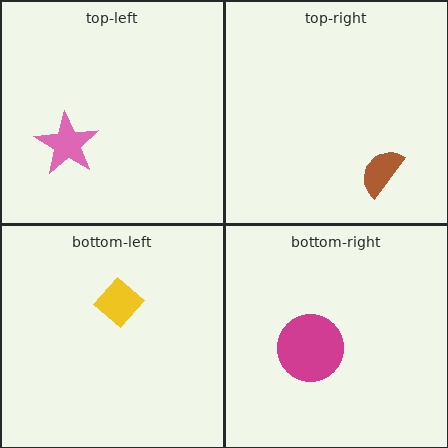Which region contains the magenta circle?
The bottom-right region.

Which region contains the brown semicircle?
The top-right region.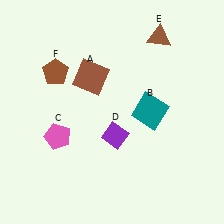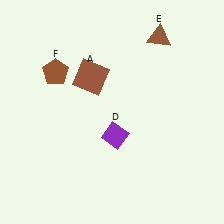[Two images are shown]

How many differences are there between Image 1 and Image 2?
There are 2 differences between the two images.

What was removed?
The pink pentagon (C), the teal square (B) were removed in Image 2.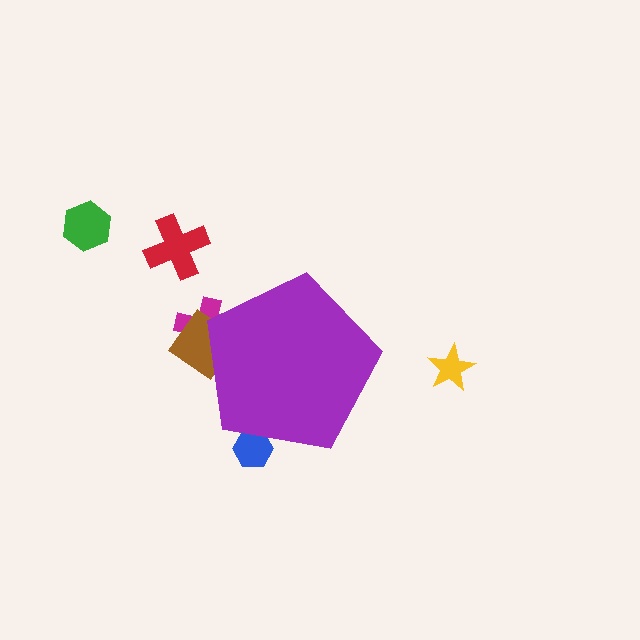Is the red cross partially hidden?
No, the red cross is fully visible.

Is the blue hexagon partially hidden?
Yes, the blue hexagon is partially hidden behind the purple pentagon.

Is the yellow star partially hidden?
No, the yellow star is fully visible.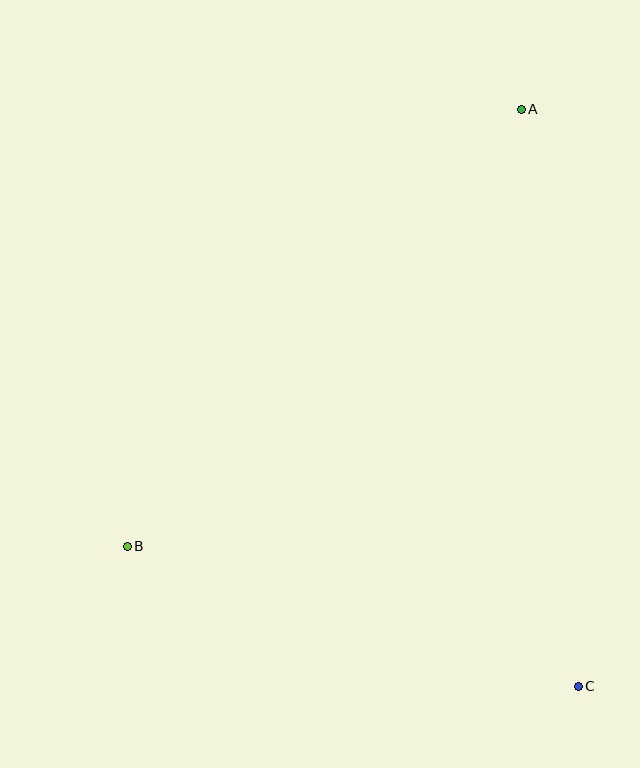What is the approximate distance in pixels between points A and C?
The distance between A and C is approximately 580 pixels.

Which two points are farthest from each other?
Points A and B are farthest from each other.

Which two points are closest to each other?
Points B and C are closest to each other.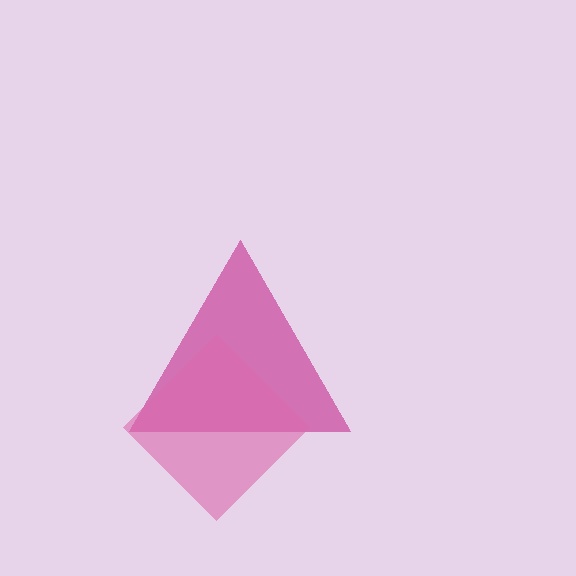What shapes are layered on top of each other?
The layered shapes are: a magenta triangle, a pink diamond.